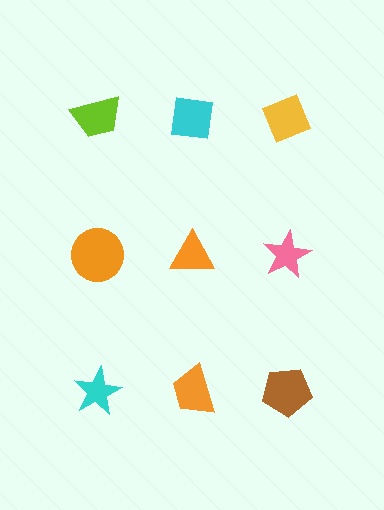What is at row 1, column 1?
A lime trapezoid.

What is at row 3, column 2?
An orange trapezoid.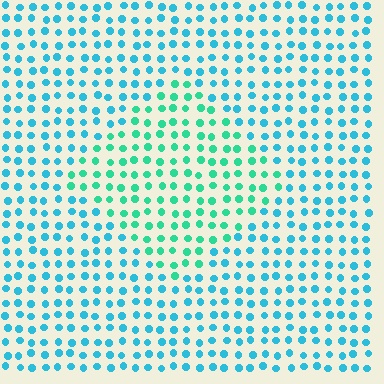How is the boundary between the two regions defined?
The boundary is defined purely by a slight shift in hue (about 34 degrees). Spacing, size, and orientation are identical on both sides.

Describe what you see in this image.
The image is filled with small cyan elements in a uniform arrangement. A diamond-shaped region is visible where the elements are tinted to a slightly different hue, forming a subtle color boundary.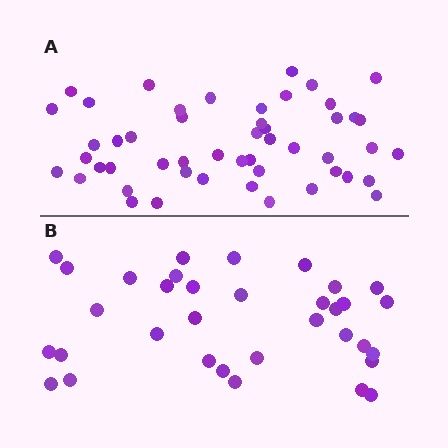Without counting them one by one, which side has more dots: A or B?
Region A (the top region) has more dots.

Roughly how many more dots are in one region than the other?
Region A has approximately 15 more dots than region B.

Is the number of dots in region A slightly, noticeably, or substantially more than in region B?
Region A has substantially more. The ratio is roughly 1.5 to 1.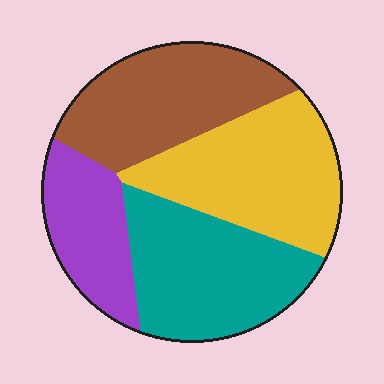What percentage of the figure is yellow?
Yellow covers 29% of the figure.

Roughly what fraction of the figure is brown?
Brown takes up about one quarter (1/4) of the figure.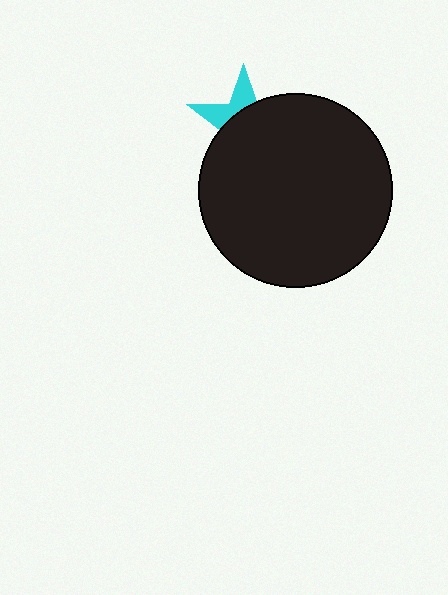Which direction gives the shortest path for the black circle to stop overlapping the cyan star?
Moving down gives the shortest separation.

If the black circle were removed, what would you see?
You would see the complete cyan star.